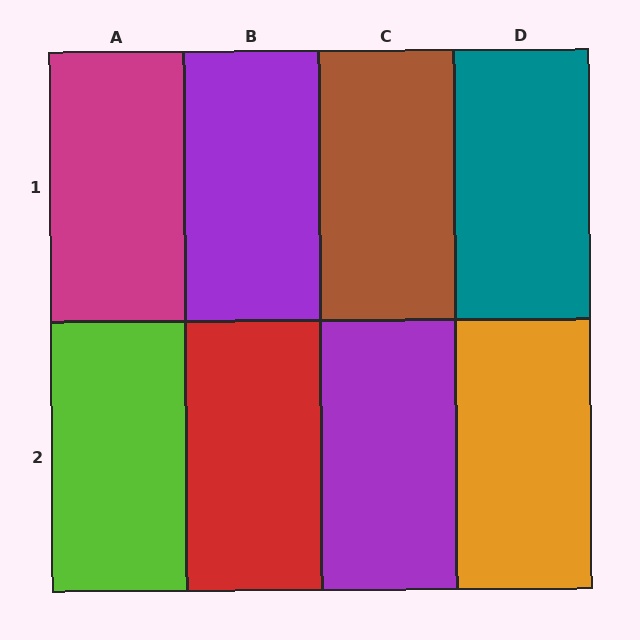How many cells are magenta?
1 cell is magenta.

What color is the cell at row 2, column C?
Purple.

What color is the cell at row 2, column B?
Red.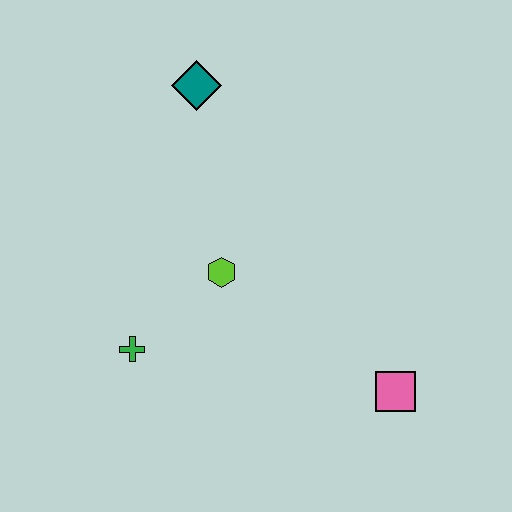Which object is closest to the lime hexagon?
The green cross is closest to the lime hexagon.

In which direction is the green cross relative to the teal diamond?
The green cross is below the teal diamond.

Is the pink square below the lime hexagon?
Yes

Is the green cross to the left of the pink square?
Yes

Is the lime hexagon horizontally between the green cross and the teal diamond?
No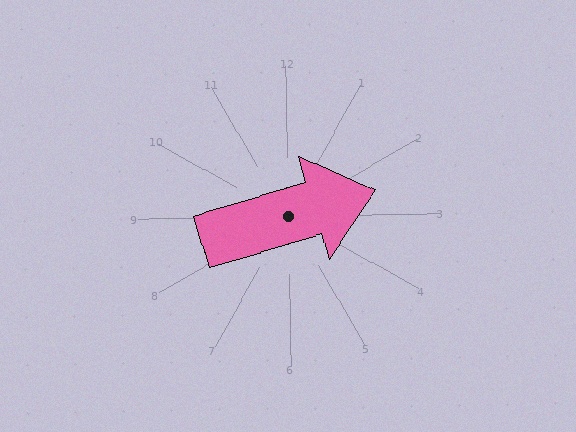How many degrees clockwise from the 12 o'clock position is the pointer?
Approximately 74 degrees.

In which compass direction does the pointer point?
East.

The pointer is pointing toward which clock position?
Roughly 2 o'clock.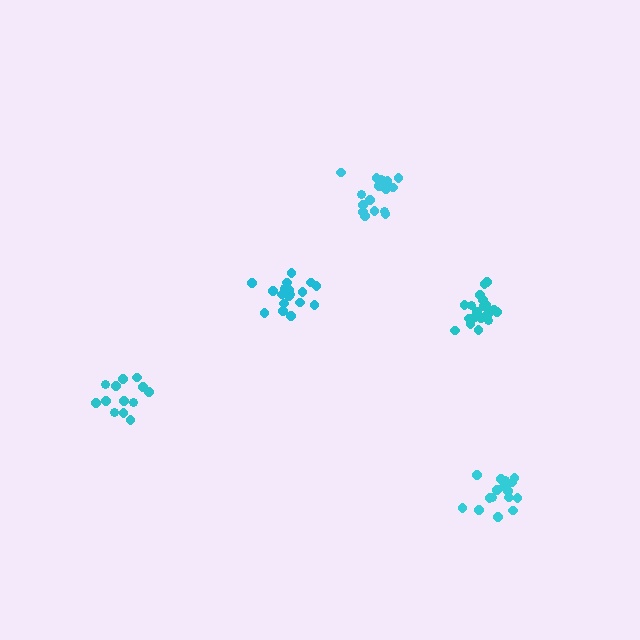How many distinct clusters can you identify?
There are 5 distinct clusters.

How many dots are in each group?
Group 1: 18 dots, Group 2: 19 dots, Group 3: 17 dots, Group 4: 19 dots, Group 5: 13 dots (86 total).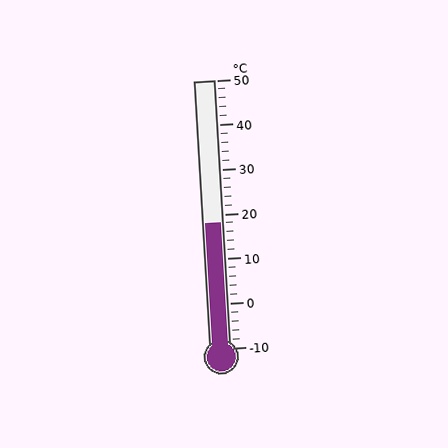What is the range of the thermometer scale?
The thermometer scale ranges from -10°C to 50°C.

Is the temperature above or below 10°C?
The temperature is above 10°C.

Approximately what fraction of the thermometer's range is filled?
The thermometer is filled to approximately 45% of its range.